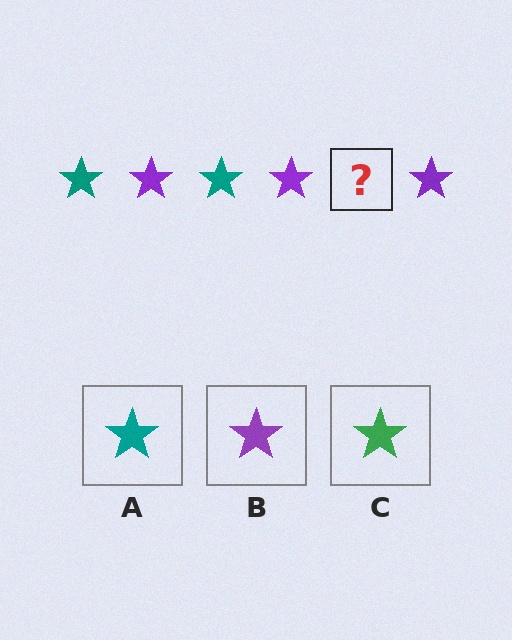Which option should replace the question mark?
Option A.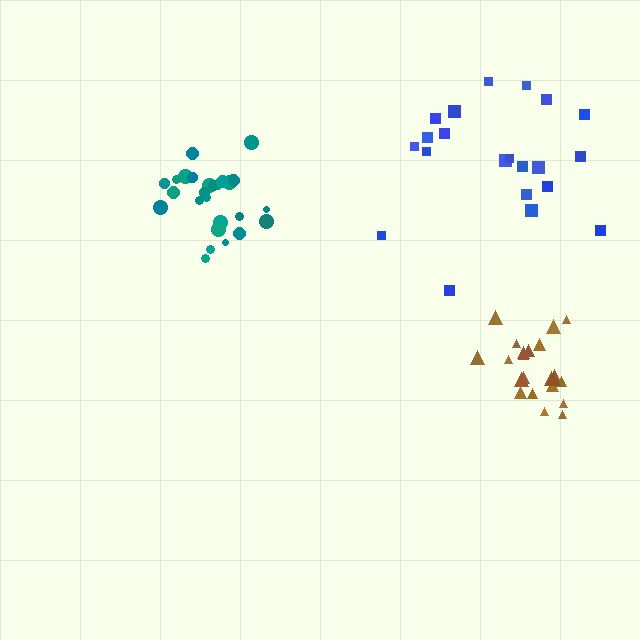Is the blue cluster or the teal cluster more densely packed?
Teal.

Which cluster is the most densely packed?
Teal.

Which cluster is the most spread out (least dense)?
Blue.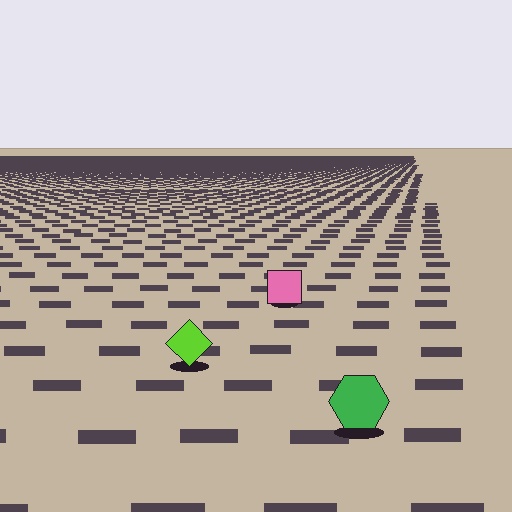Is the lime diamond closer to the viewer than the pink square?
Yes. The lime diamond is closer — you can tell from the texture gradient: the ground texture is coarser near it.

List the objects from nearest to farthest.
From nearest to farthest: the green hexagon, the lime diamond, the pink square.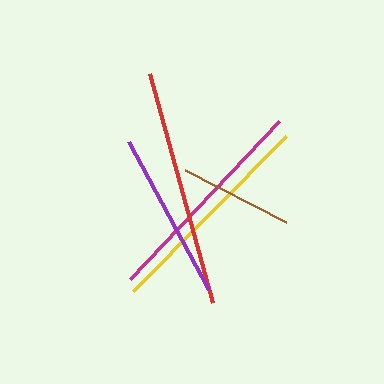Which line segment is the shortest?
The brown line is the shortest at approximately 113 pixels.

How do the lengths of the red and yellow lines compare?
The red and yellow lines are approximately the same length.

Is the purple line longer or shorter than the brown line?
The purple line is longer than the brown line.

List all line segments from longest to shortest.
From longest to shortest: red, yellow, magenta, purple, brown.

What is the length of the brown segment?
The brown segment is approximately 113 pixels long.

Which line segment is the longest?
The red line is the longest at approximately 237 pixels.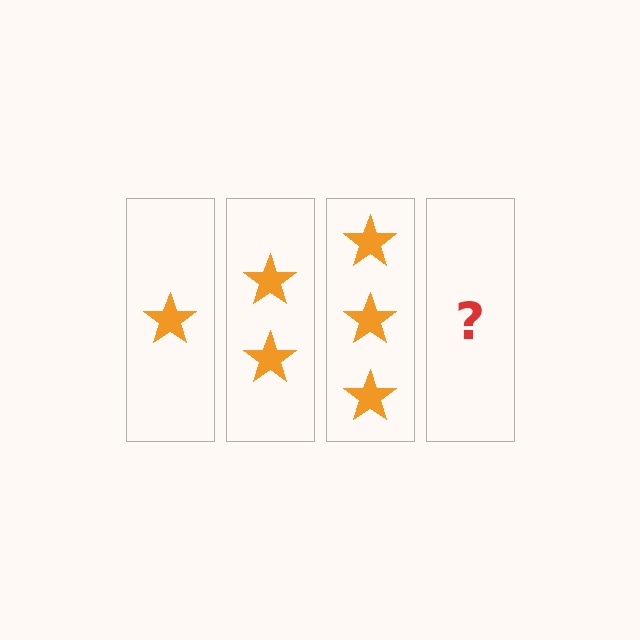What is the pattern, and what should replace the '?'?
The pattern is that each step adds one more star. The '?' should be 4 stars.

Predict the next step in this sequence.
The next step is 4 stars.